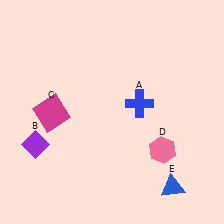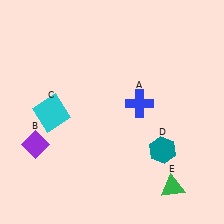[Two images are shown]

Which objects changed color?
C changed from magenta to cyan. D changed from pink to teal. E changed from blue to green.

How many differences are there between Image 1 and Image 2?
There are 3 differences between the two images.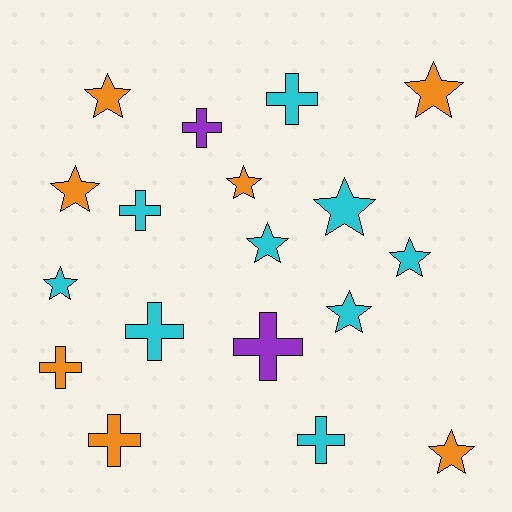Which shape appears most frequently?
Star, with 10 objects.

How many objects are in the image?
There are 18 objects.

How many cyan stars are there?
There are 5 cyan stars.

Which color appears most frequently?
Cyan, with 9 objects.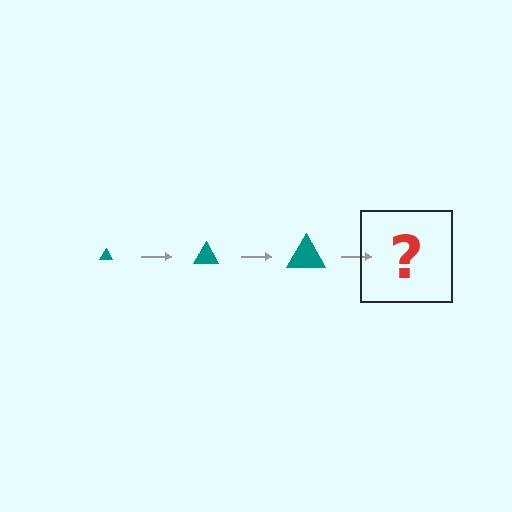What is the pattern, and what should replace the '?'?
The pattern is that the triangle gets progressively larger each step. The '?' should be a teal triangle, larger than the previous one.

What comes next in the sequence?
The next element should be a teal triangle, larger than the previous one.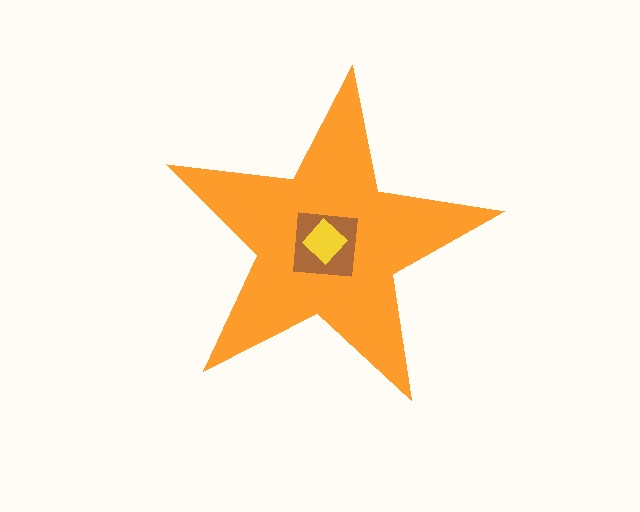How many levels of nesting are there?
3.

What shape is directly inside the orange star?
The brown square.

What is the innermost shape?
The yellow diamond.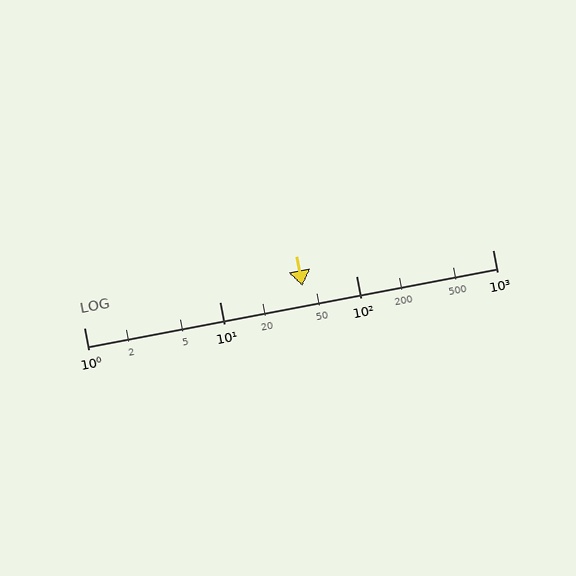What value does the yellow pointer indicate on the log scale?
The pointer indicates approximately 40.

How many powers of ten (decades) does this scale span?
The scale spans 3 decades, from 1 to 1000.